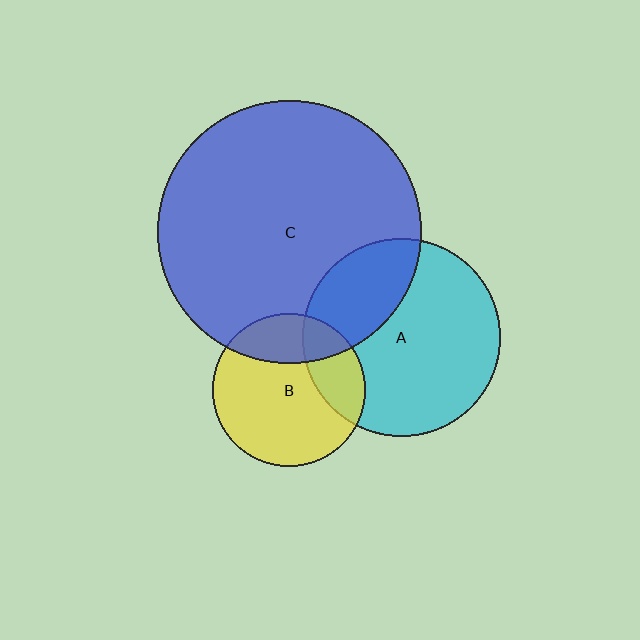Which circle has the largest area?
Circle C (blue).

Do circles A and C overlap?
Yes.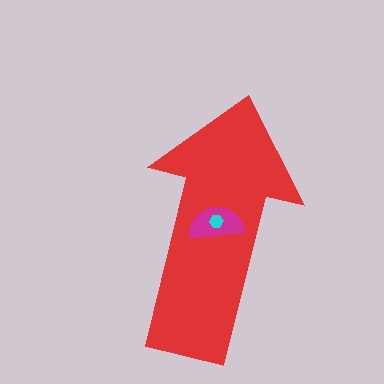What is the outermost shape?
The red arrow.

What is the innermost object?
The cyan hexagon.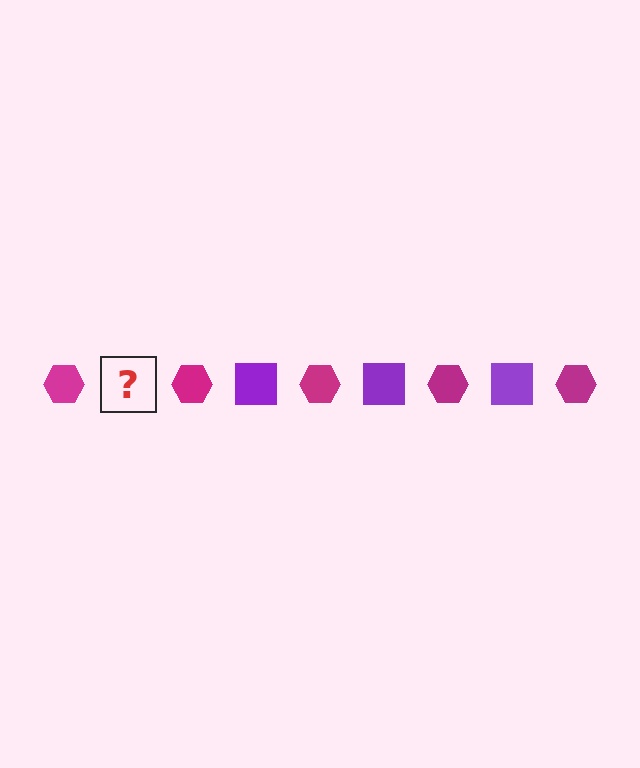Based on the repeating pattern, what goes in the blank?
The blank should be a purple square.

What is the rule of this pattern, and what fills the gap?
The rule is that the pattern alternates between magenta hexagon and purple square. The gap should be filled with a purple square.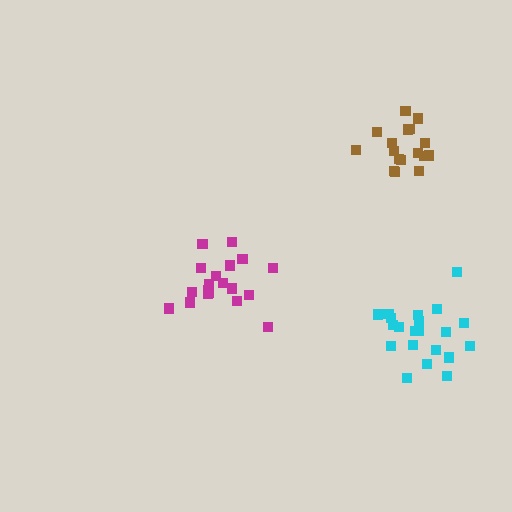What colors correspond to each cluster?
The clusters are colored: magenta, brown, cyan.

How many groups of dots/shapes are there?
There are 3 groups.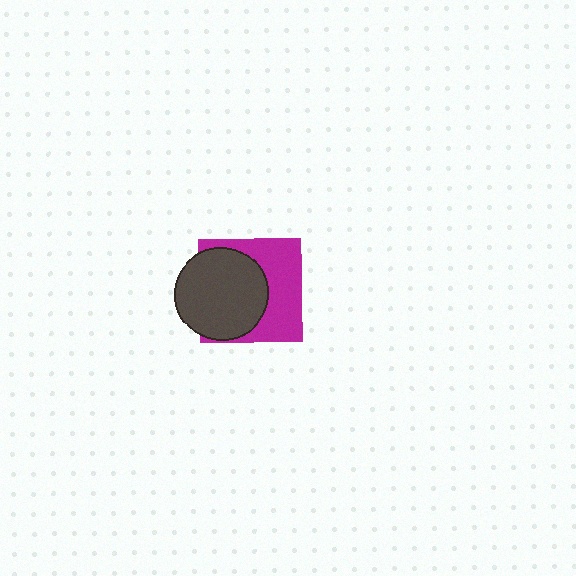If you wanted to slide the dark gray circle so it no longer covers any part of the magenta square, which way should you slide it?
Slide it left — that is the most direct way to separate the two shapes.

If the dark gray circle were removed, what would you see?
You would see the complete magenta square.